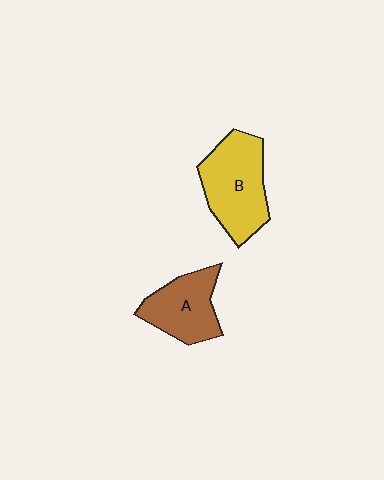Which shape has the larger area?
Shape B (yellow).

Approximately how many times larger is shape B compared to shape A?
Approximately 1.3 times.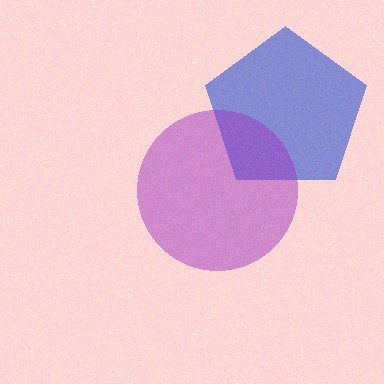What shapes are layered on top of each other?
The layered shapes are: a blue pentagon, a purple circle.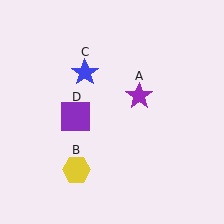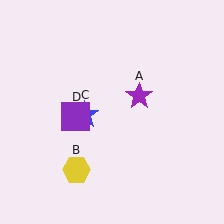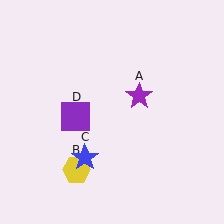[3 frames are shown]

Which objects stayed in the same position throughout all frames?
Purple star (object A) and yellow hexagon (object B) and purple square (object D) remained stationary.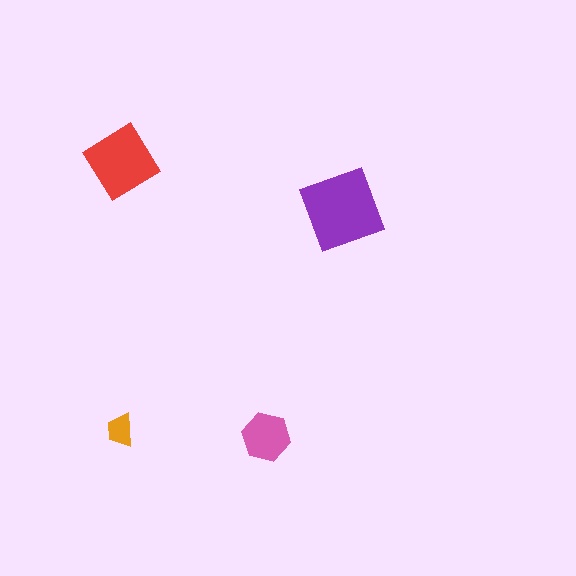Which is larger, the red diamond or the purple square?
The purple square.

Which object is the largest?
The purple square.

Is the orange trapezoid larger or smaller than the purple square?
Smaller.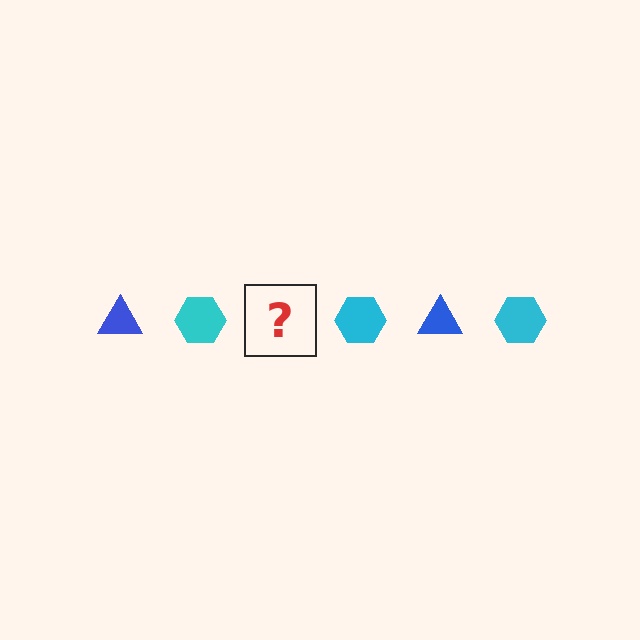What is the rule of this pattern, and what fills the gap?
The rule is that the pattern alternates between blue triangle and cyan hexagon. The gap should be filled with a blue triangle.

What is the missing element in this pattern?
The missing element is a blue triangle.